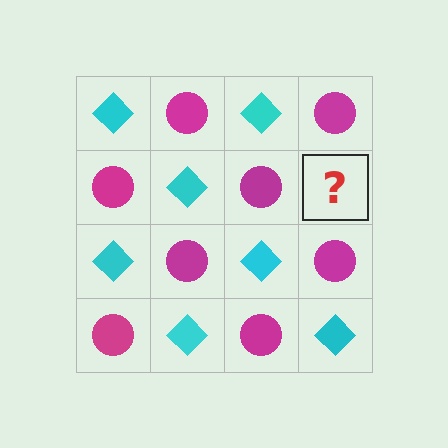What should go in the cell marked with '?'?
The missing cell should contain a cyan diamond.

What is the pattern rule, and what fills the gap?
The rule is that it alternates cyan diamond and magenta circle in a checkerboard pattern. The gap should be filled with a cyan diamond.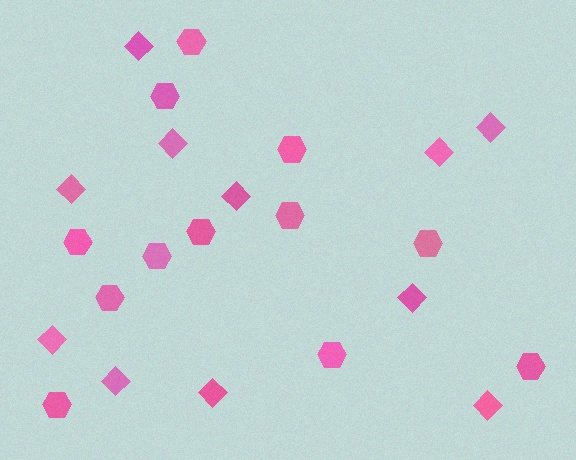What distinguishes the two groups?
There are 2 groups: one group of diamonds (11) and one group of hexagons (12).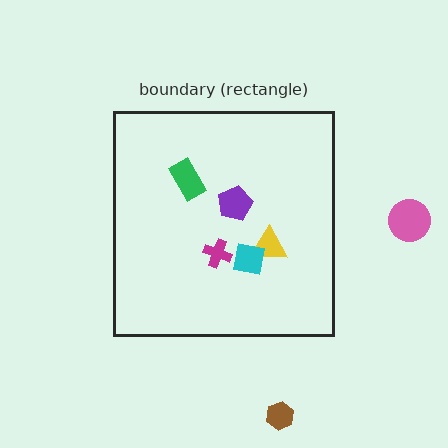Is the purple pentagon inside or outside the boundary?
Inside.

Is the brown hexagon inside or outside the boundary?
Outside.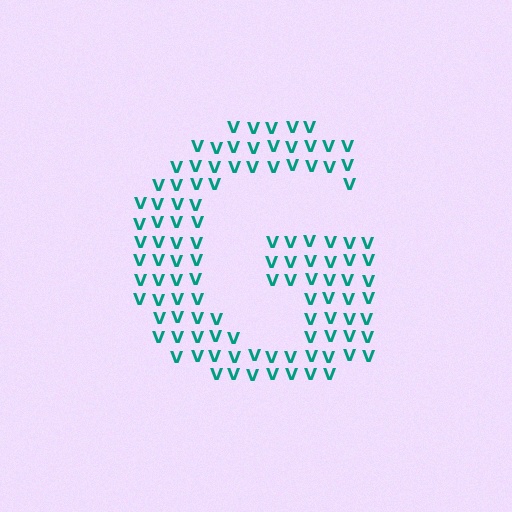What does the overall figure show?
The overall figure shows the letter G.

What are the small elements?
The small elements are letter V's.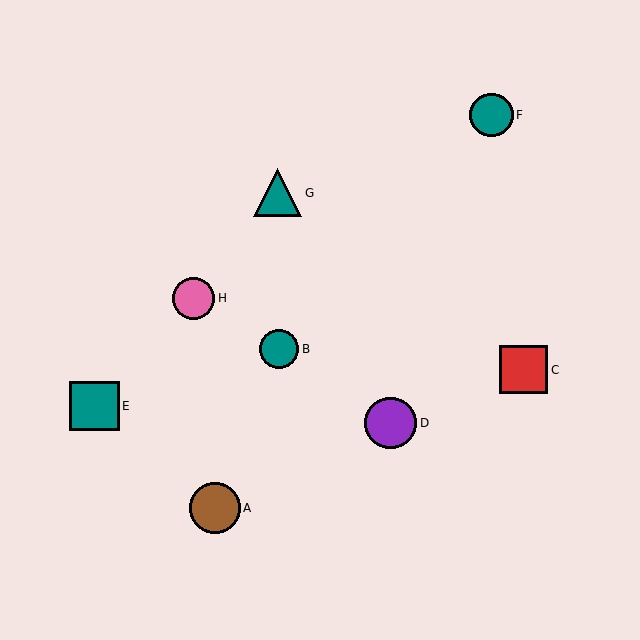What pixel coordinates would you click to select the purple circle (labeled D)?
Click at (391, 423) to select the purple circle D.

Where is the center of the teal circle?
The center of the teal circle is at (279, 349).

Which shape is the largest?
The purple circle (labeled D) is the largest.